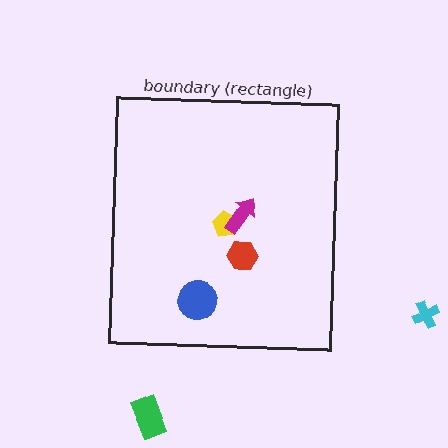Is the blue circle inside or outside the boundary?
Inside.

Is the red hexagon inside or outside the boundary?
Inside.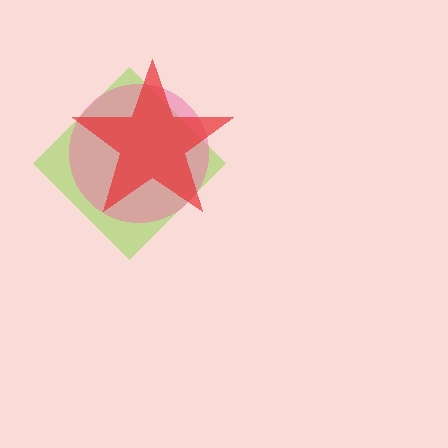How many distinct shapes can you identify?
There are 3 distinct shapes: a lime diamond, a pink circle, a red star.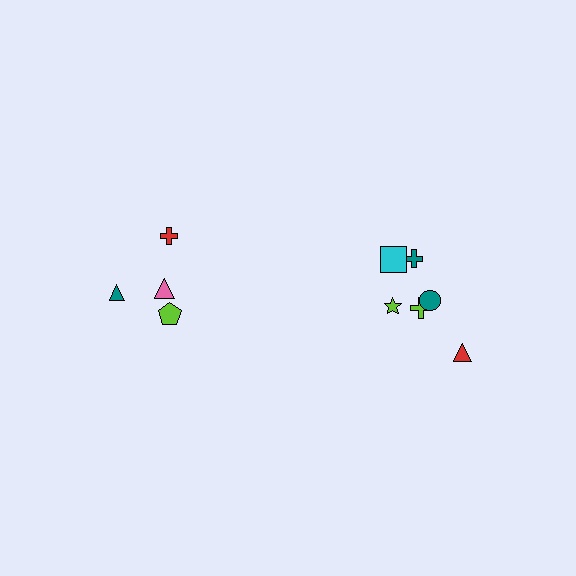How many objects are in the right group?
There are 6 objects.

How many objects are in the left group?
There are 4 objects.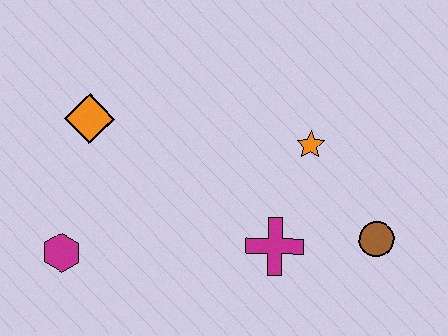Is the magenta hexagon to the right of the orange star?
No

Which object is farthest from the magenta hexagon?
The brown circle is farthest from the magenta hexagon.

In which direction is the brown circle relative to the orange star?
The brown circle is below the orange star.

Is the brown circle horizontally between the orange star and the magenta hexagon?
No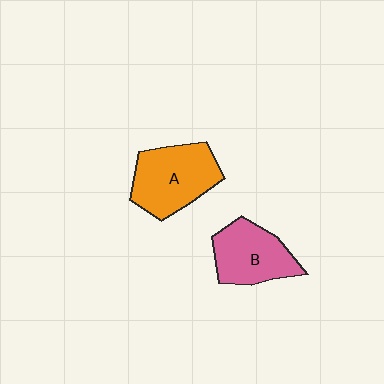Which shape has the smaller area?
Shape B (pink).